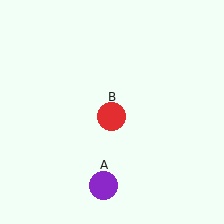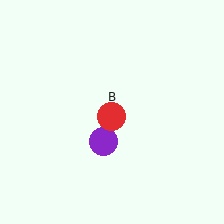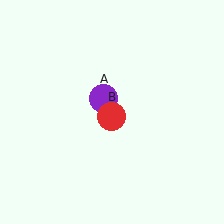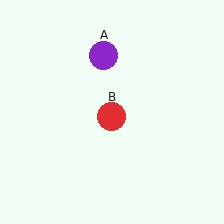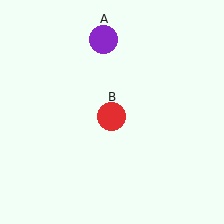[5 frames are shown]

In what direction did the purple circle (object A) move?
The purple circle (object A) moved up.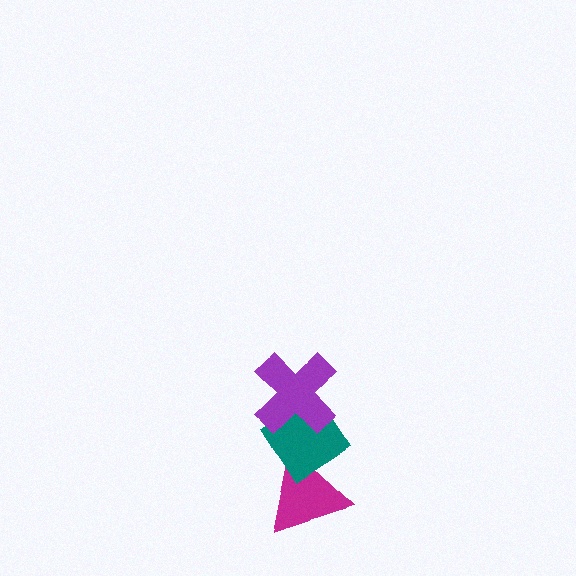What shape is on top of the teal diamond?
The purple cross is on top of the teal diamond.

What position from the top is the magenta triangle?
The magenta triangle is 3rd from the top.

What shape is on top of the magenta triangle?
The teal diamond is on top of the magenta triangle.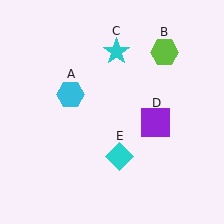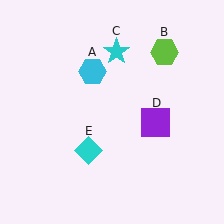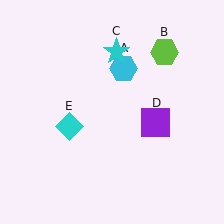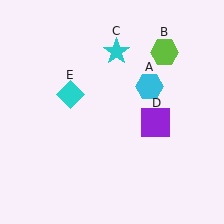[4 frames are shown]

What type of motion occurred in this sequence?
The cyan hexagon (object A), cyan diamond (object E) rotated clockwise around the center of the scene.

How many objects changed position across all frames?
2 objects changed position: cyan hexagon (object A), cyan diamond (object E).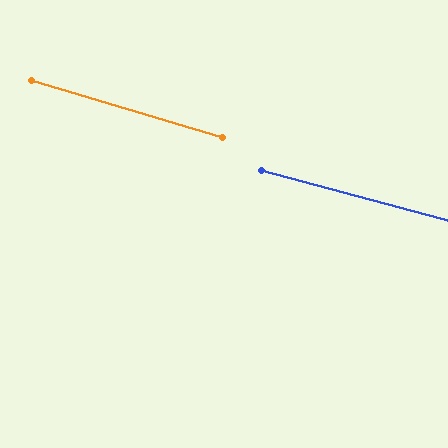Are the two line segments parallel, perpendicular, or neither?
Parallel — their directions differ by only 1.6°.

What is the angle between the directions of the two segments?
Approximately 2 degrees.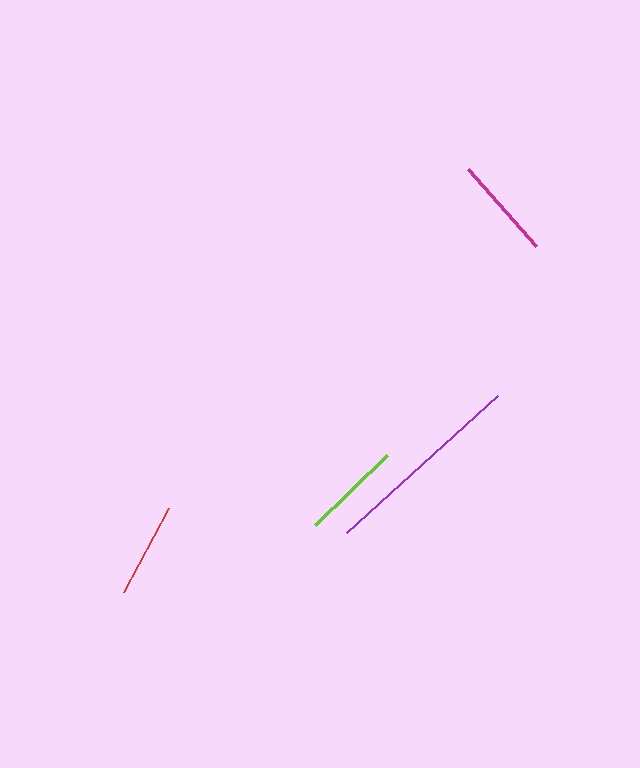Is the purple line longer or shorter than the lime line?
The purple line is longer than the lime line.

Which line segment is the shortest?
The red line is the shortest at approximately 95 pixels.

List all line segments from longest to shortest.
From longest to shortest: purple, magenta, lime, red.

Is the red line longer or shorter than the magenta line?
The magenta line is longer than the red line.